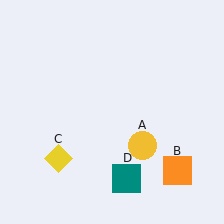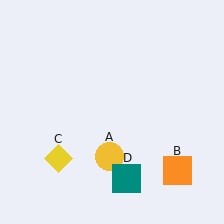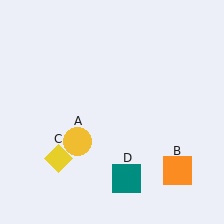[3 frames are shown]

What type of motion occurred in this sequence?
The yellow circle (object A) rotated clockwise around the center of the scene.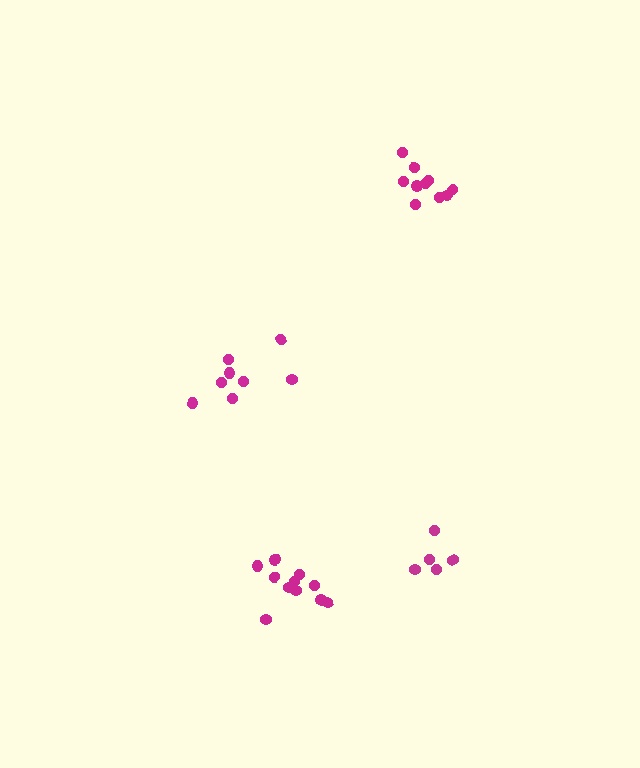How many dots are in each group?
Group 1: 10 dots, Group 2: 8 dots, Group 3: 5 dots, Group 4: 11 dots (34 total).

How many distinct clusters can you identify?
There are 4 distinct clusters.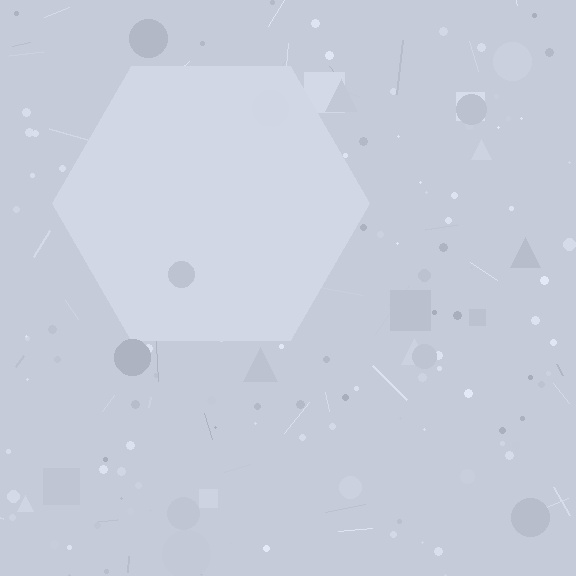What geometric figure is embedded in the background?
A hexagon is embedded in the background.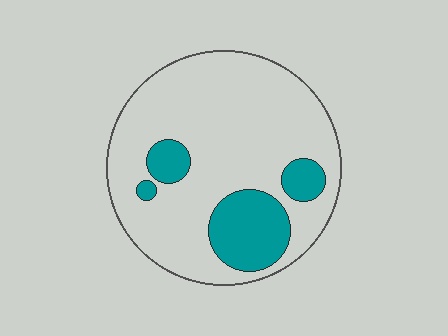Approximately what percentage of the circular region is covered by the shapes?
Approximately 20%.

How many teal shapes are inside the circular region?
4.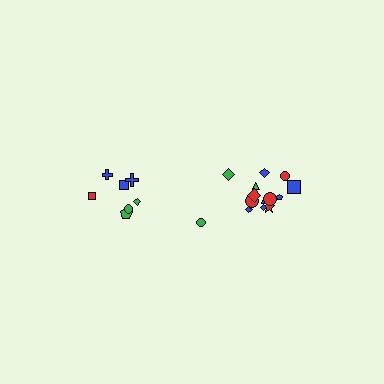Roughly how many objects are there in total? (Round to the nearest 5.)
Roughly 20 objects in total.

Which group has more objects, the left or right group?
The right group.